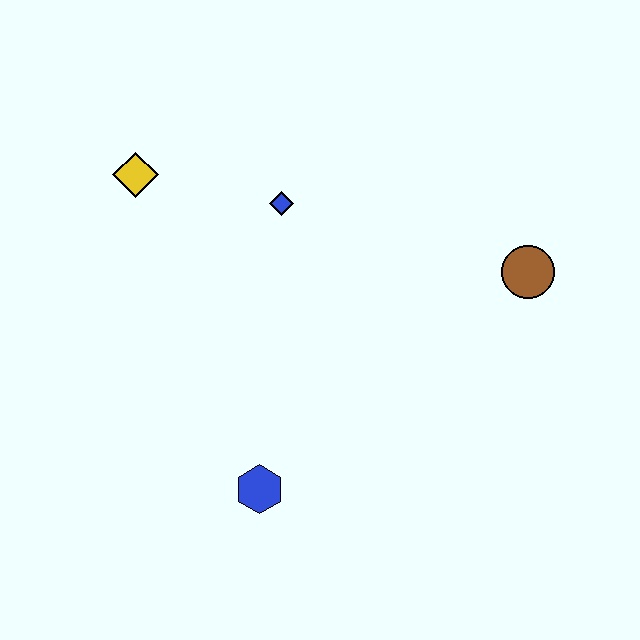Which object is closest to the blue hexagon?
The blue diamond is closest to the blue hexagon.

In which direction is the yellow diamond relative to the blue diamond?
The yellow diamond is to the left of the blue diamond.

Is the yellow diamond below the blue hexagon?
No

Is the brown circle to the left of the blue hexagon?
No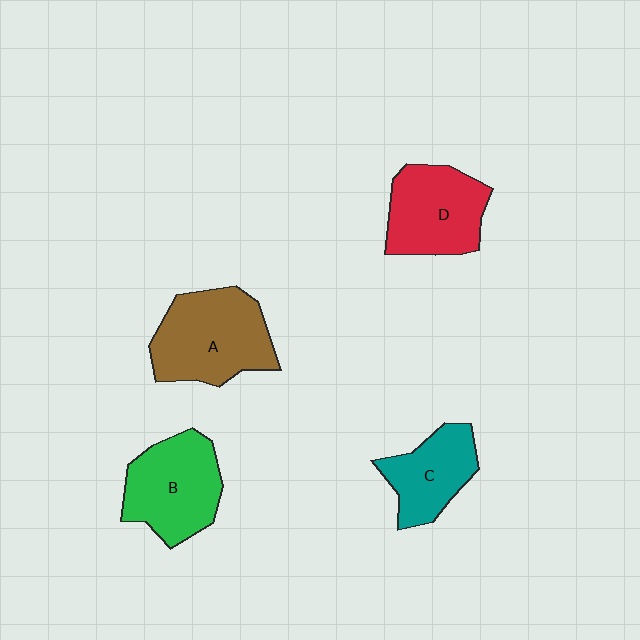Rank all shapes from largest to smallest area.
From largest to smallest: A (brown), B (green), D (red), C (teal).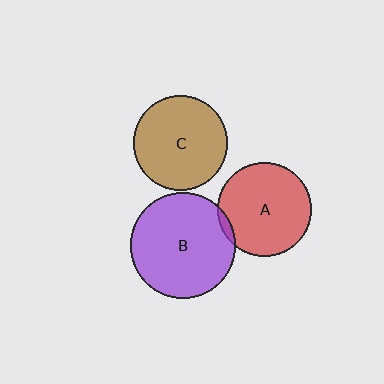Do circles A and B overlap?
Yes.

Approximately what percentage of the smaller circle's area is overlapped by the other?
Approximately 5%.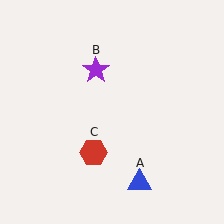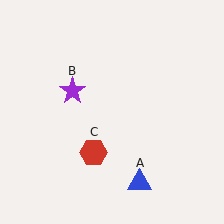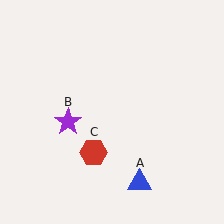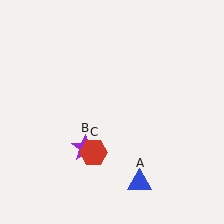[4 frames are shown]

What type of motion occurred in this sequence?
The purple star (object B) rotated counterclockwise around the center of the scene.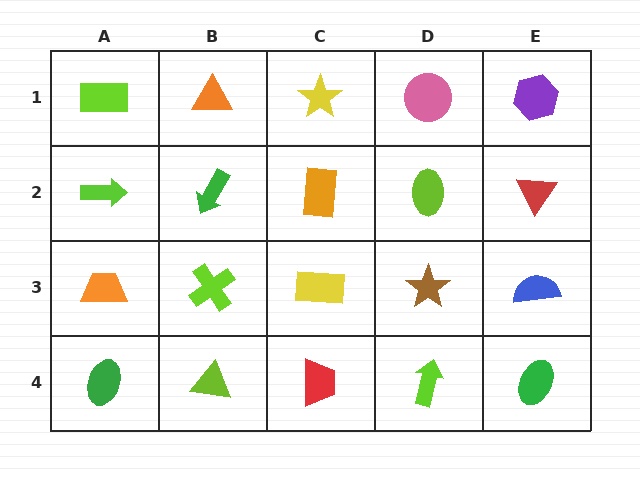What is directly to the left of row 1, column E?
A pink circle.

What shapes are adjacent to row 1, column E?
A red triangle (row 2, column E), a pink circle (row 1, column D).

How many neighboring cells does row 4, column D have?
3.